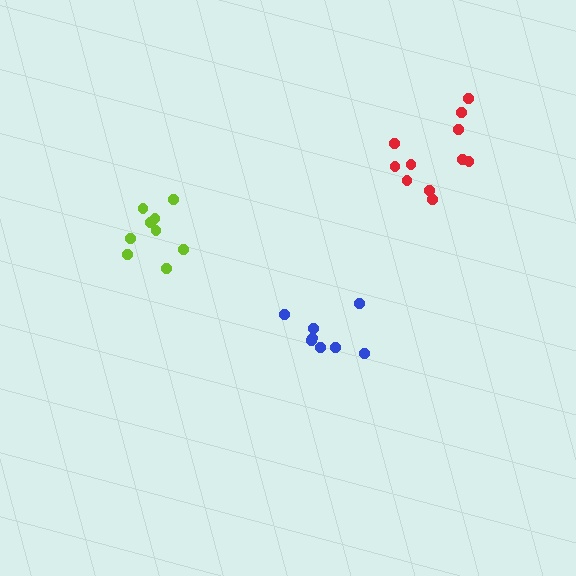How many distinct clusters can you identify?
There are 3 distinct clusters.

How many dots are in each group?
Group 1: 8 dots, Group 2: 11 dots, Group 3: 9 dots (28 total).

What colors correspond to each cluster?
The clusters are colored: blue, red, lime.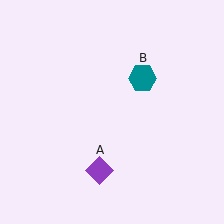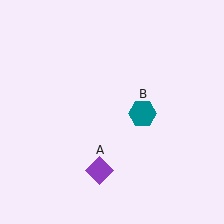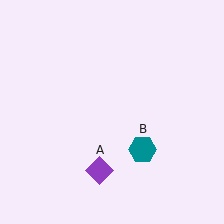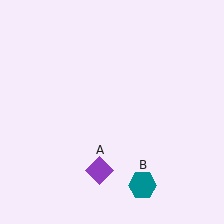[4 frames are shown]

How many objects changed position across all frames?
1 object changed position: teal hexagon (object B).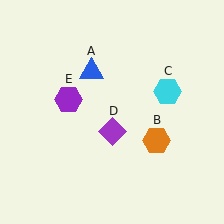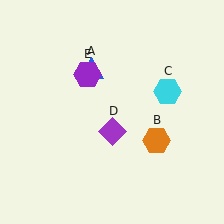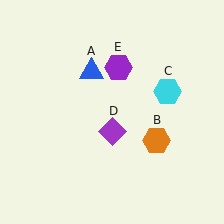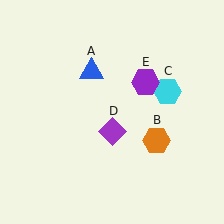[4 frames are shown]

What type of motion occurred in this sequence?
The purple hexagon (object E) rotated clockwise around the center of the scene.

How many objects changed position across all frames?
1 object changed position: purple hexagon (object E).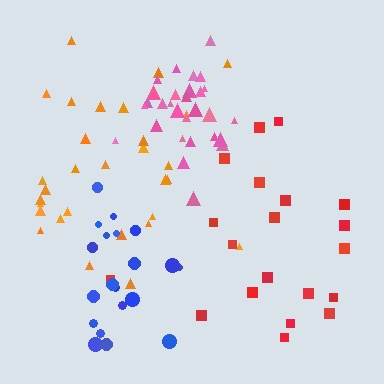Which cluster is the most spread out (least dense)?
Red.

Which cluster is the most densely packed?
Pink.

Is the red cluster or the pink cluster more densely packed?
Pink.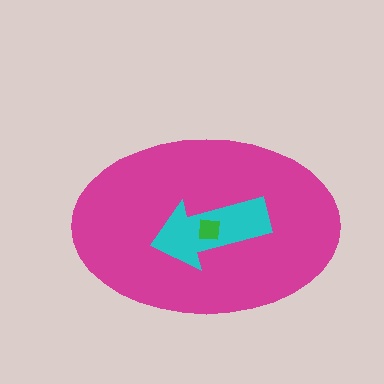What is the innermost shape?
The green square.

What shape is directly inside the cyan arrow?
The green square.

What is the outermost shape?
The magenta ellipse.